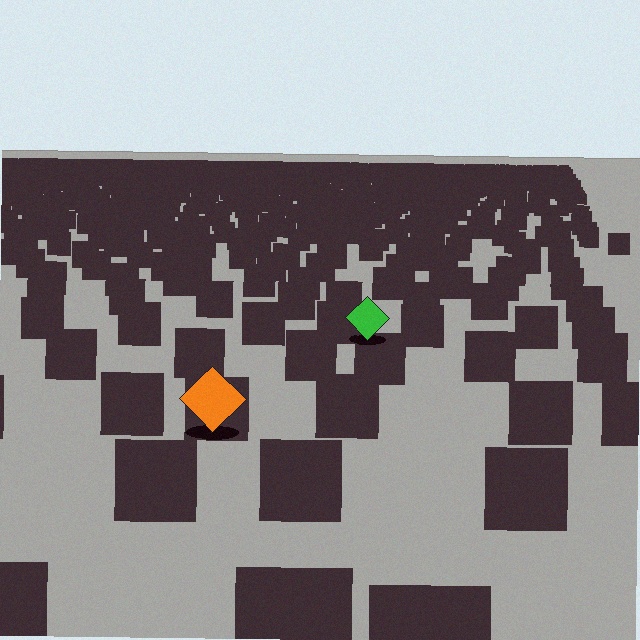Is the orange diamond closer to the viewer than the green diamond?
Yes. The orange diamond is closer — you can tell from the texture gradient: the ground texture is coarser near it.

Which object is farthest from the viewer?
The green diamond is farthest from the viewer. It appears smaller and the ground texture around it is denser.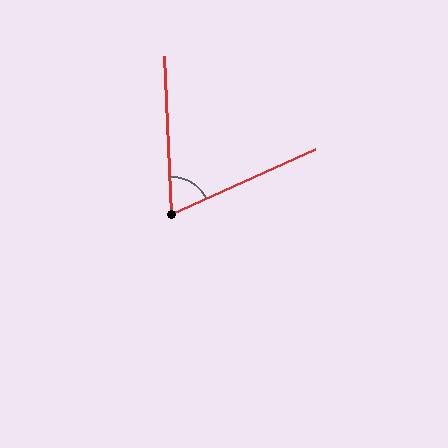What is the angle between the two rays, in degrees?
Approximately 68 degrees.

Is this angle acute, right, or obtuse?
It is acute.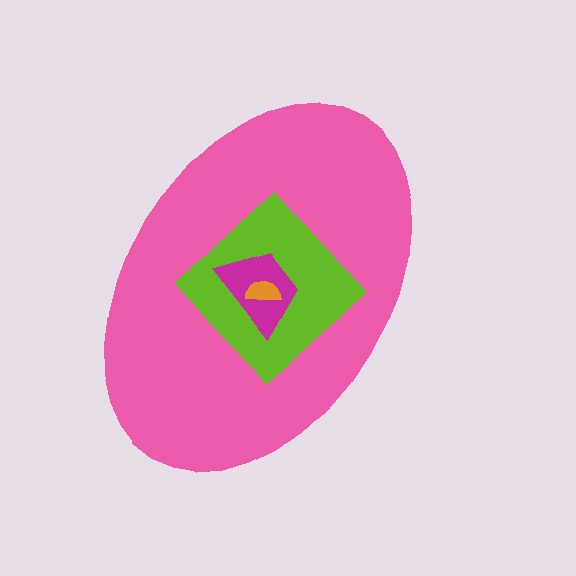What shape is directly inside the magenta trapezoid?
The orange semicircle.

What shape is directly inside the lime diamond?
The magenta trapezoid.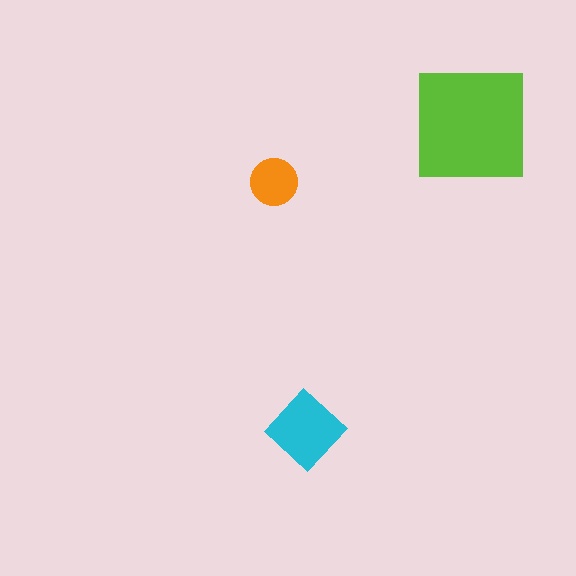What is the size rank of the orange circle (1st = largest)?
3rd.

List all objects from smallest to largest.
The orange circle, the cyan diamond, the lime square.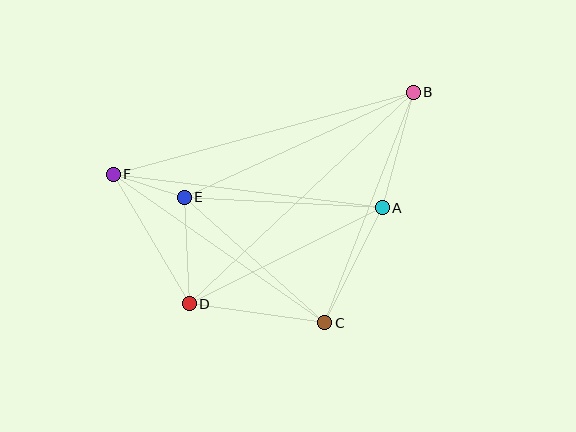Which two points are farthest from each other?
Points B and F are farthest from each other.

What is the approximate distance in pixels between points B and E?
The distance between B and E is approximately 252 pixels.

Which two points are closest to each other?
Points E and F are closest to each other.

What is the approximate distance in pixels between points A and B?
The distance between A and B is approximately 120 pixels.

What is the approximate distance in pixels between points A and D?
The distance between A and D is approximately 215 pixels.